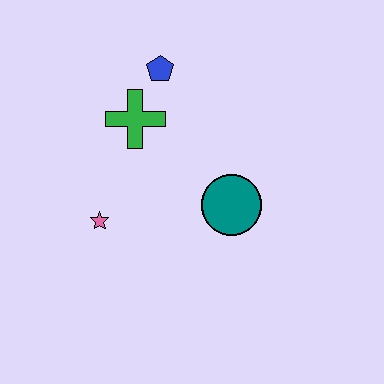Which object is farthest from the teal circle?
The blue pentagon is farthest from the teal circle.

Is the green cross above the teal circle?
Yes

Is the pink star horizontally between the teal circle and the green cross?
No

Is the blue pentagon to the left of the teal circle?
Yes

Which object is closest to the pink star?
The green cross is closest to the pink star.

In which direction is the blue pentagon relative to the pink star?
The blue pentagon is above the pink star.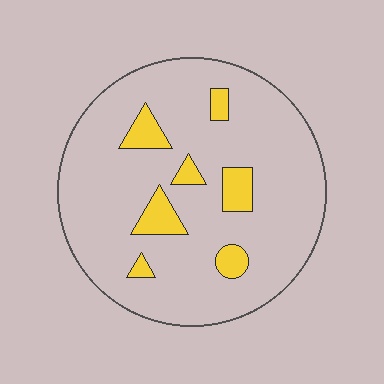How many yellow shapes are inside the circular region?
7.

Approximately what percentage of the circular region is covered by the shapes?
Approximately 10%.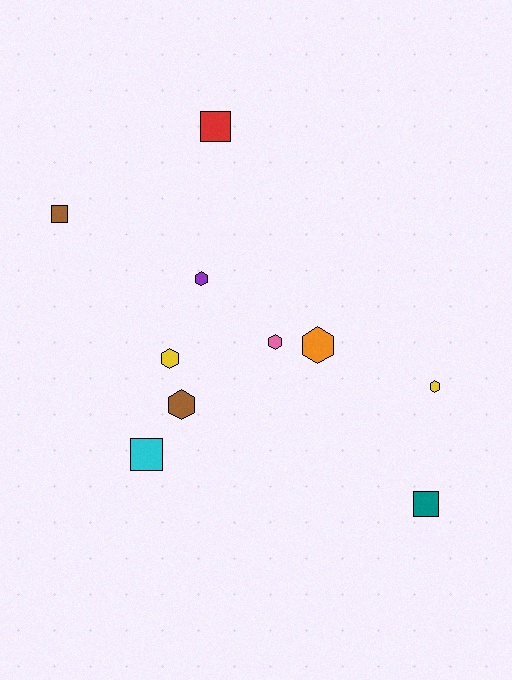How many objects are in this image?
There are 10 objects.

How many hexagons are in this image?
There are 6 hexagons.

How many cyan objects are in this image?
There is 1 cyan object.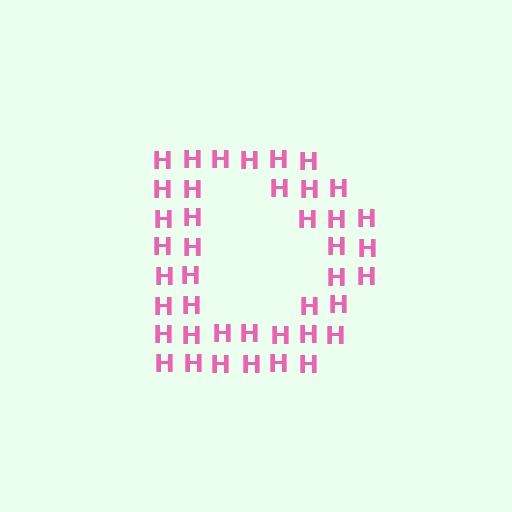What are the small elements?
The small elements are letter H's.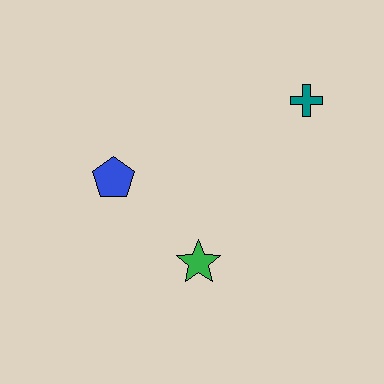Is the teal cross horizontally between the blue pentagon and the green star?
No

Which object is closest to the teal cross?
The green star is closest to the teal cross.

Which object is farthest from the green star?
The teal cross is farthest from the green star.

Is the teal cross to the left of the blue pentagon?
No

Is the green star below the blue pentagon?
Yes